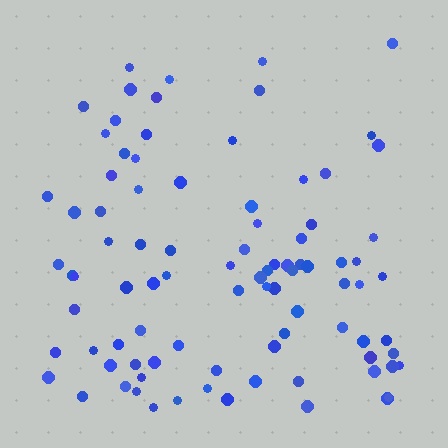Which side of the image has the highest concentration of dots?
The bottom.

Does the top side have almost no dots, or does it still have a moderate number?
Still a moderate number, just noticeably fewer than the bottom.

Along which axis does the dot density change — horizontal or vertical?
Vertical.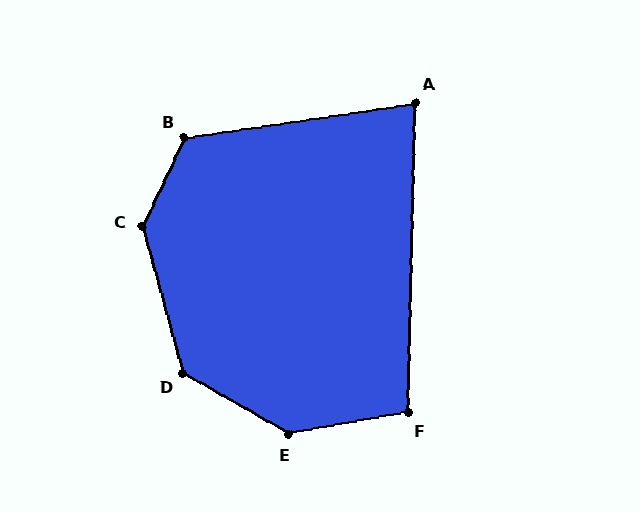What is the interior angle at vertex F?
Approximately 101 degrees (obtuse).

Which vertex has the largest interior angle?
E, at approximately 141 degrees.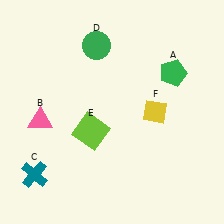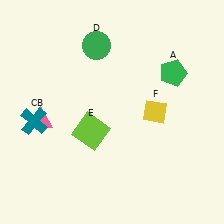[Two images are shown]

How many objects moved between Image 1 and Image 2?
1 object moved between the two images.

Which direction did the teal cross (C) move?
The teal cross (C) moved up.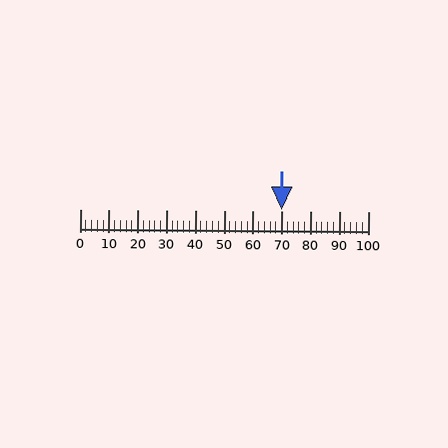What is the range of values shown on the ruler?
The ruler shows values from 0 to 100.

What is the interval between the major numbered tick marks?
The major tick marks are spaced 10 units apart.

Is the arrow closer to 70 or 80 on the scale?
The arrow is closer to 70.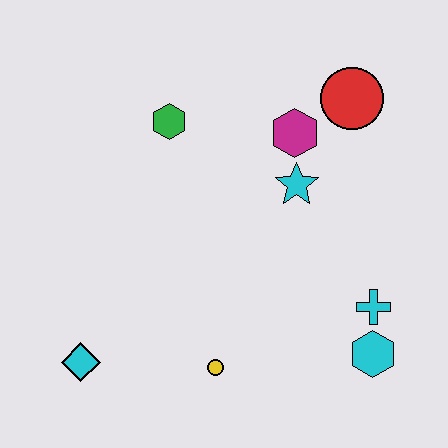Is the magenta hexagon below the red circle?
Yes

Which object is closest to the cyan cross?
The cyan hexagon is closest to the cyan cross.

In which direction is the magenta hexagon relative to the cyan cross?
The magenta hexagon is above the cyan cross.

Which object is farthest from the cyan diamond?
The red circle is farthest from the cyan diamond.